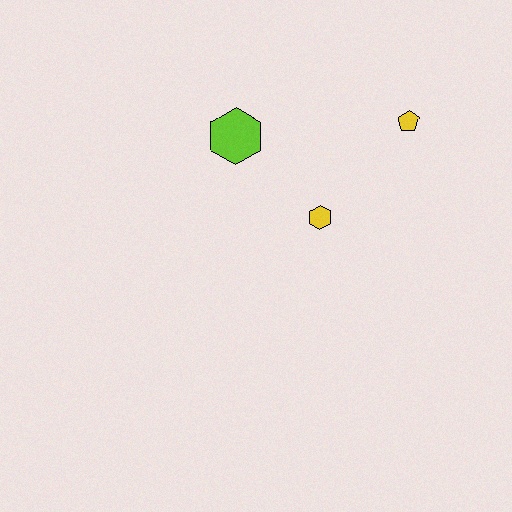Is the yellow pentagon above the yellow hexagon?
Yes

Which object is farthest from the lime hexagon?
The yellow pentagon is farthest from the lime hexagon.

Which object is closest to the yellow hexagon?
The lime hexagon is closest to the yellow hexagon.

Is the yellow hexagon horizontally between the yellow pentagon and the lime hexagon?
Yes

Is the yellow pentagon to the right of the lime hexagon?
Yes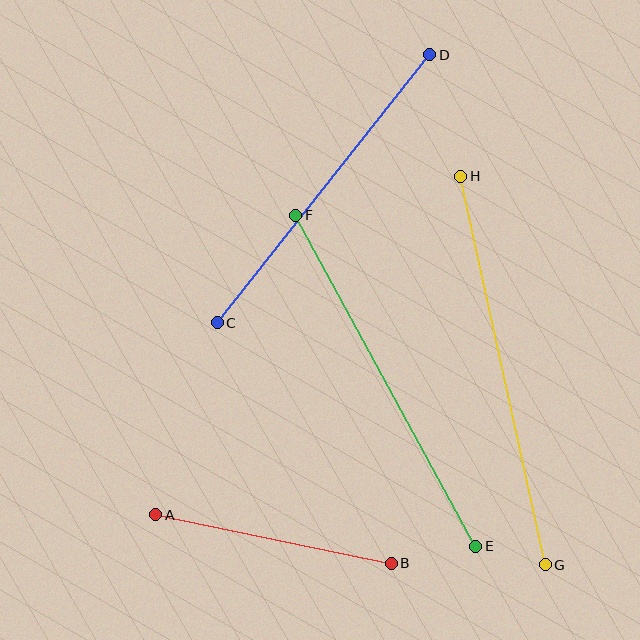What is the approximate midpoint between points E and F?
The midpoint is at approximately (386, 381) pixels.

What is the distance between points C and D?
The distance is approximately 342 pixels.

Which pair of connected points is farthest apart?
Points G and H are farthest apart.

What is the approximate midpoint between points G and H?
The midpoint is at approximately (503, 371) pixels.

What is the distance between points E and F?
The distance is approximately 377 pixels.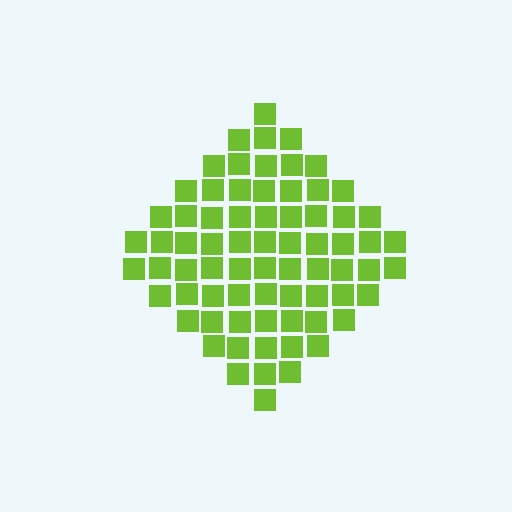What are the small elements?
The small elements are squares.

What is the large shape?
The large shape is a diamond.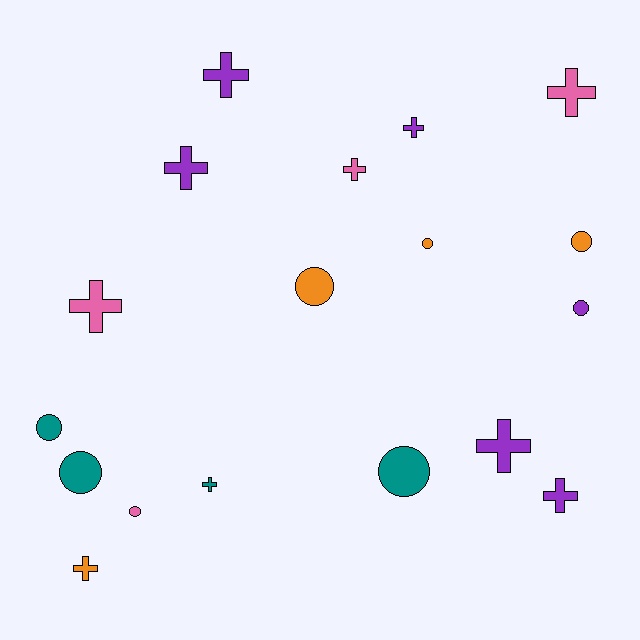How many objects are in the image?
There are 18 objects.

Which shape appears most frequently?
Cross, with 10 objects.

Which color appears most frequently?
Purple, with 6 objects.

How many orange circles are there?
There are 3 orange circles.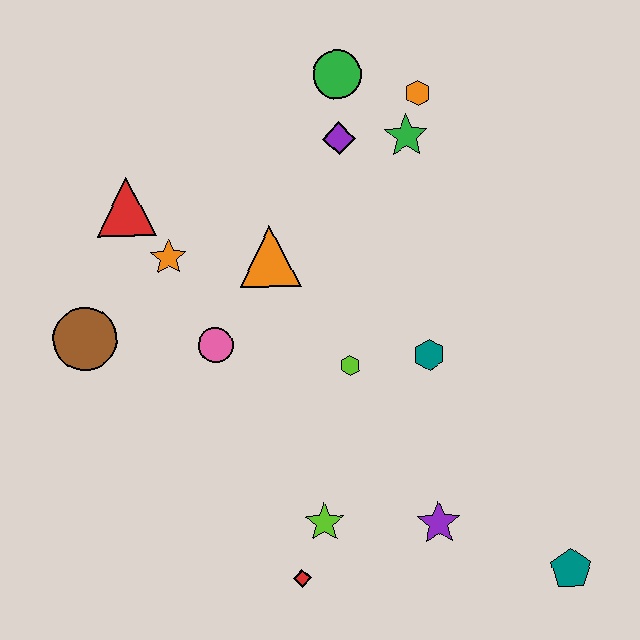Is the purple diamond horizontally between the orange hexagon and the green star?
No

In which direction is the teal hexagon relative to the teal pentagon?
The teal hexagon is above the teal pentagon.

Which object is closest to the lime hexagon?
The teal hexagon is closest to the lime hexagon.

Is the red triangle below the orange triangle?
No